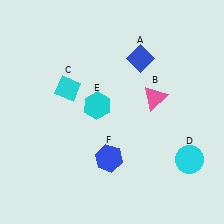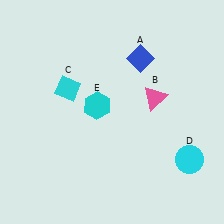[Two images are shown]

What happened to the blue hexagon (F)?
The blue hexagon (F) was removed in Image 2. It was in the bottom-left area of Image 1.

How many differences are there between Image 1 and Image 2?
There is 1 difference between the two images.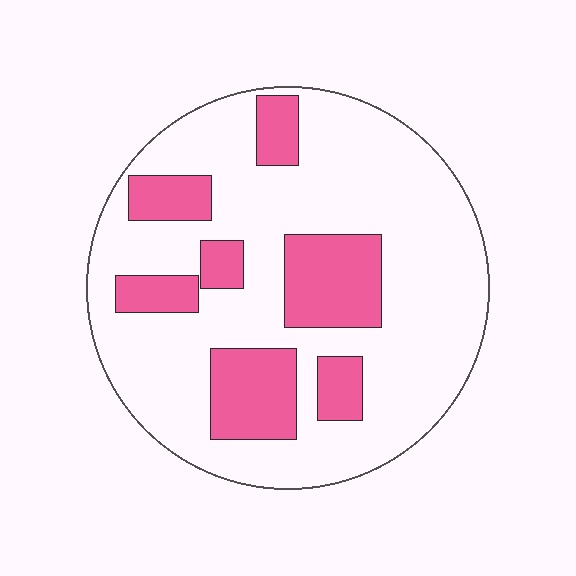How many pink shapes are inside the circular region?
7.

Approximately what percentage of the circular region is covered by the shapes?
Approximately 25%.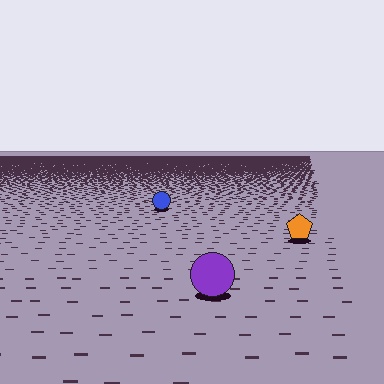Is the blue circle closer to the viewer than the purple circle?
No. The purple circle is closer — you can tell from the texture gradient: the ground texture is coarser near it.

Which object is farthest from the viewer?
The blue circle is farthest from the viewer. It appears smaller and the ground texture around it is denser.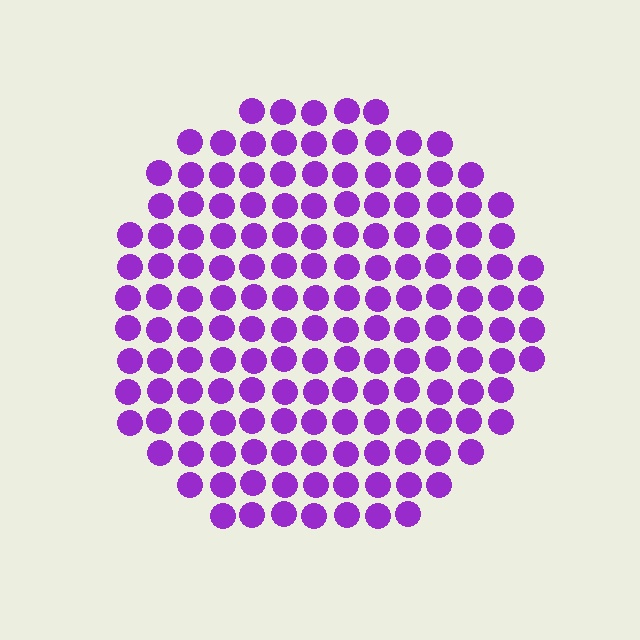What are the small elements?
The small elements are circles.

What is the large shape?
The large shape is a circle.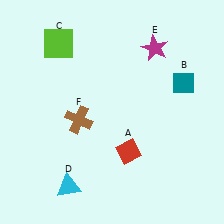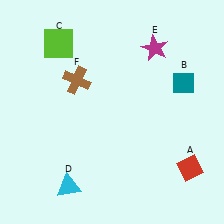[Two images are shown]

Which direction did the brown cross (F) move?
The brown cross (F) moved up.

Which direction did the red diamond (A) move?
The red diamond (A) moved right.